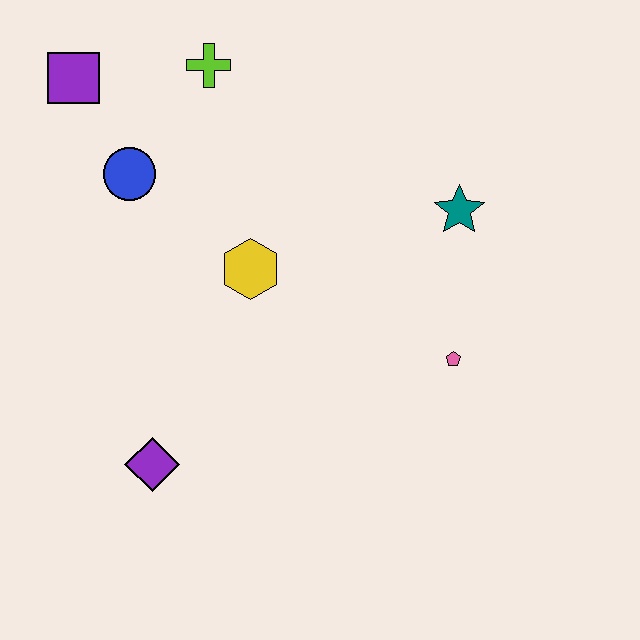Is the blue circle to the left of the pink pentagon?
Yes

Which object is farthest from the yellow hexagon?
The purple square is farthest from the yellow hexagon.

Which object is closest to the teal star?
The pink pentagon is closest to the teal star.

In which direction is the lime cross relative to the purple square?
The lime cross is to the right of the purple square.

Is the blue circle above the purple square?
No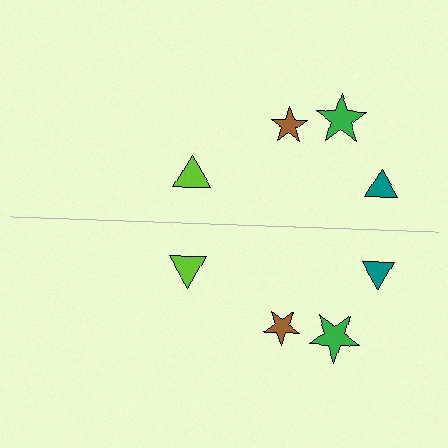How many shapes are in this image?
There are 8 shapes in this image.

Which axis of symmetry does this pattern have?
The pattern has a horizontal axis of symmetry running through the center of the image.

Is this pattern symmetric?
Yes, this pattern has bilateral (reflection) symmetry.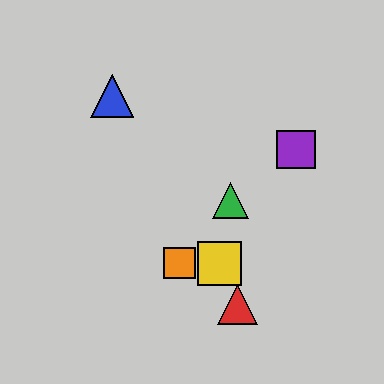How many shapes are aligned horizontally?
2 shapes (the yellow square, the orange square) are aligned horizontally.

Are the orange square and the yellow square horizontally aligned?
Yes, both are at y≈263.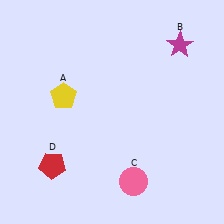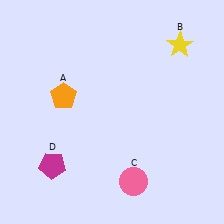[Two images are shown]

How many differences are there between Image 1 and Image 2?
There are 3 differences between the two images.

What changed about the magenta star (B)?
In Image 1, B is magenta. In Image 2, it changed to yellow.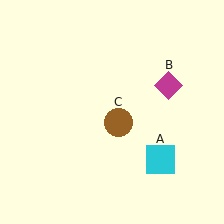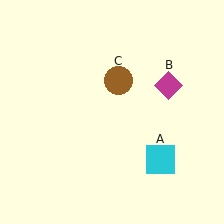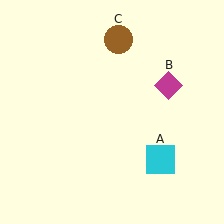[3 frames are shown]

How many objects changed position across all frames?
1 object changed position: brown circle (object C).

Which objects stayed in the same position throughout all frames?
Cyan square (object A) and magenta diamond (object B) remained stationary.